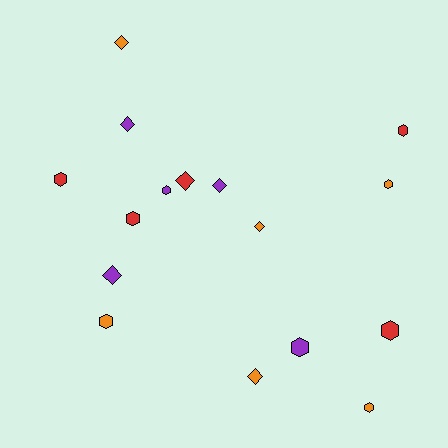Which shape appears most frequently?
Hexagon, with 9 objects.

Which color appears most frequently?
Orange, with 6 objects.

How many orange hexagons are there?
There are 3 orange hexagons.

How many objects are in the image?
There are 16 objects.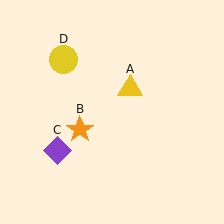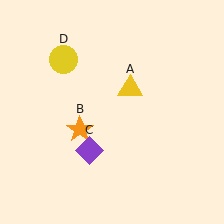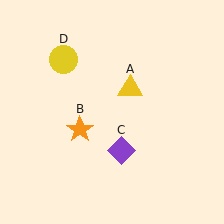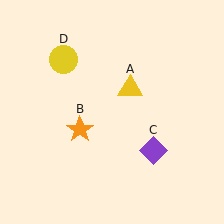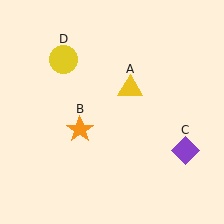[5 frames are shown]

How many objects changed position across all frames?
1 object changed position: purple diamond (object C).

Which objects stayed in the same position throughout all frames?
Yellow triangle (object A) and orange star (object B) and yellow circle (object D) remained stationary.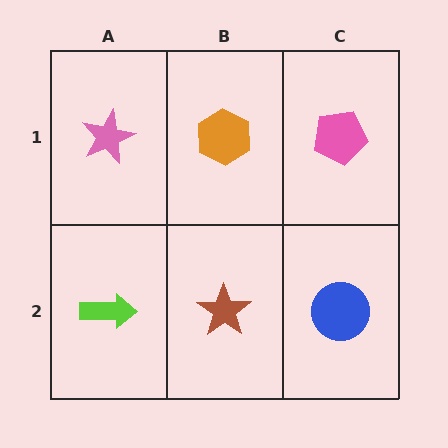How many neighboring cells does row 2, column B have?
3.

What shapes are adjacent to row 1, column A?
A lime arrow (row 2, column A), an orange hexagon (row 1, column B).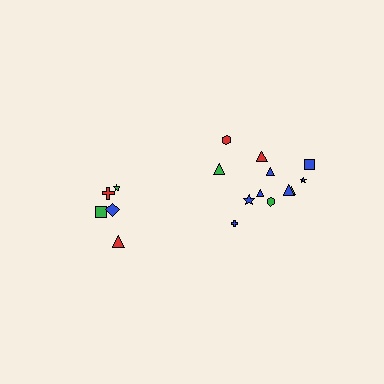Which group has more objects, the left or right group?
The right group.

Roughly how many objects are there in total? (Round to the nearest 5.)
Roughly 15 objects in total.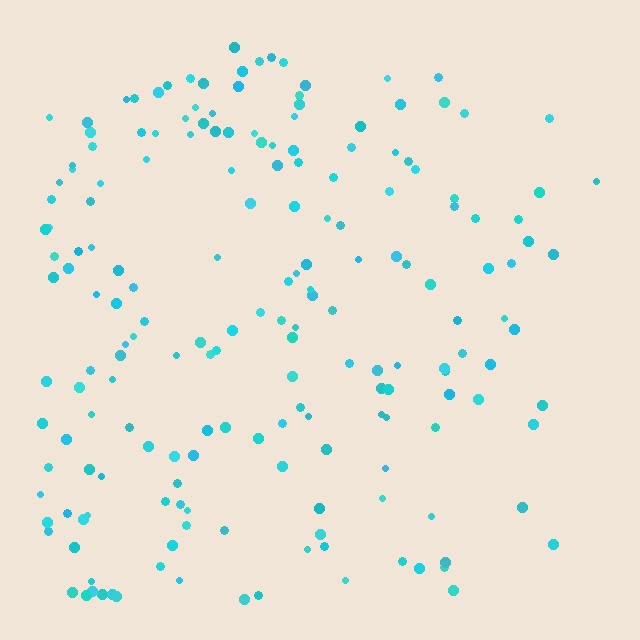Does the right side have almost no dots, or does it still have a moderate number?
Still a moderate number, just noticeably fewer than the left.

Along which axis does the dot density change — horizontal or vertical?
Horizontal.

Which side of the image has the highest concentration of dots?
The left.